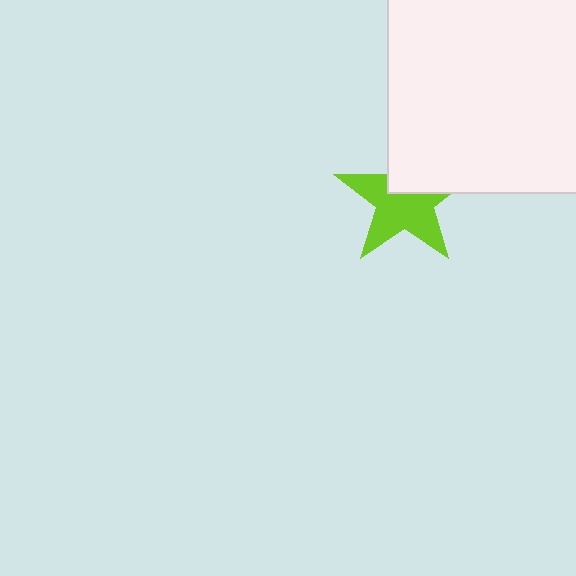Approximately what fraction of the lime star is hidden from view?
Roughly 36% of the lime star is hidden behind the white square.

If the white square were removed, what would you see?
You would see the complete lime star.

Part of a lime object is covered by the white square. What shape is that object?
It is a star.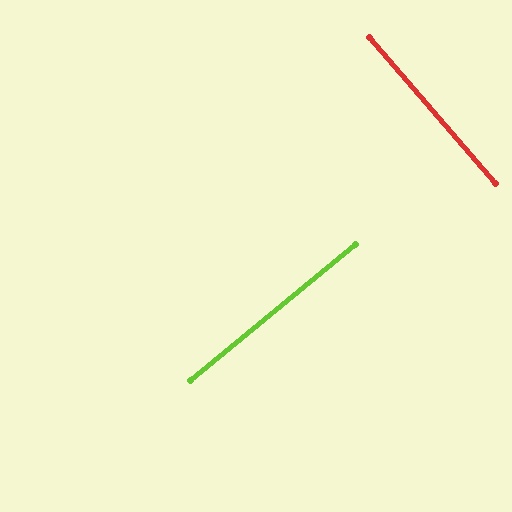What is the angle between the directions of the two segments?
Approximately 89 degrees.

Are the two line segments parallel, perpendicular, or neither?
Perpendicular — they meet at approximately 89°.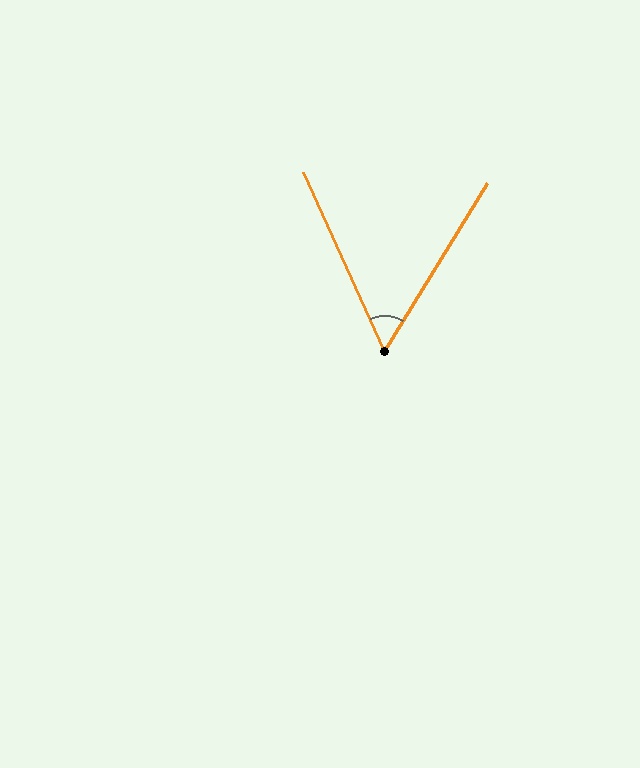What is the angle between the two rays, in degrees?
Approximately 56 degrees.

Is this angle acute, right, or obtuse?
It is acute.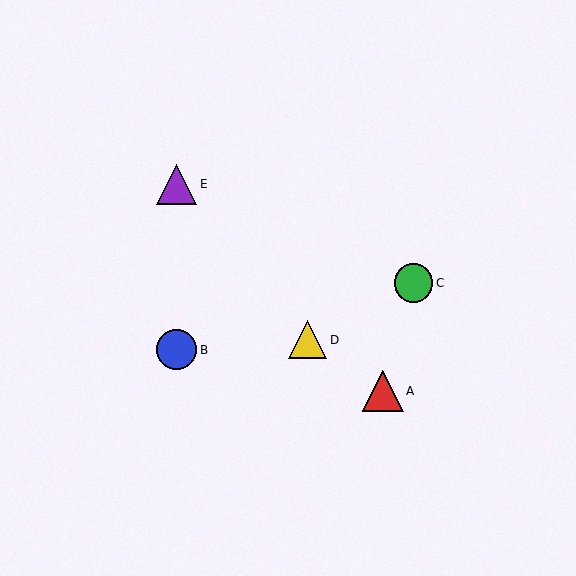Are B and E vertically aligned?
Yes, both are at x≈177.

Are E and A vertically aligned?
No, E is at x≈177 and A is at x≈383.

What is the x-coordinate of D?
Object D is at x≈308.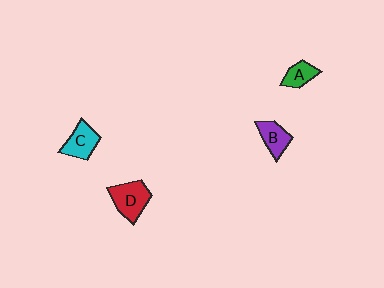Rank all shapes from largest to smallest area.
From largest to smallest: D (red), C (cyan), B (purple), A (green).